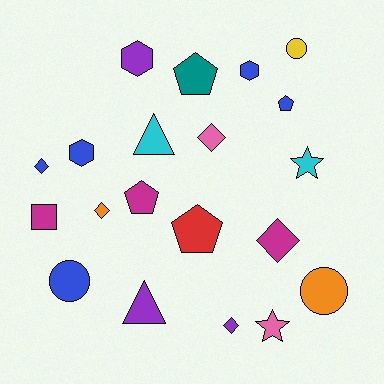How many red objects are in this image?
There is 1 red object.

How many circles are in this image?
There are 3 circles.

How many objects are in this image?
There are 20 objects.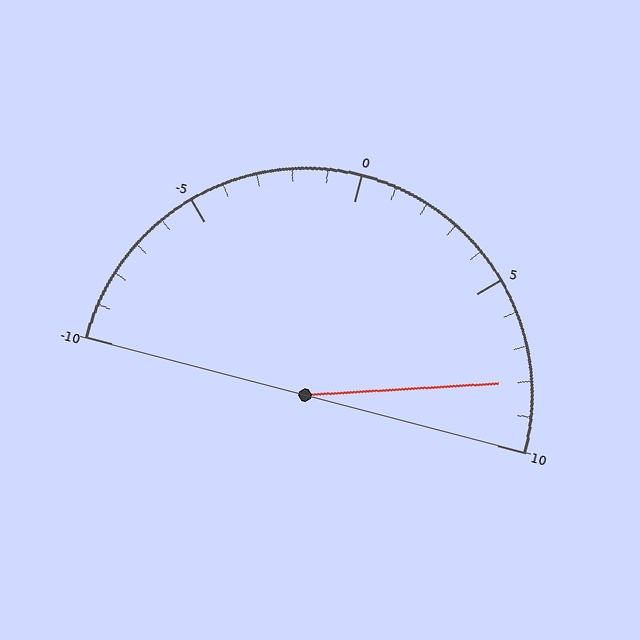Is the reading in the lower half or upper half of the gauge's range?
The reading is in the upper half of the range (-10 to 10).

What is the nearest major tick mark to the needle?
The nearest major tick mark is 10.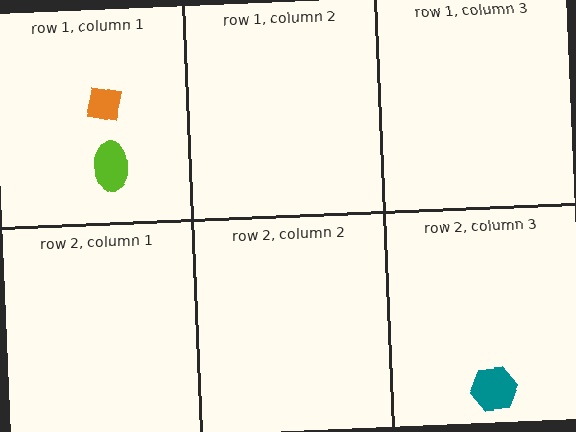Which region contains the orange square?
The row 1, column 1 region.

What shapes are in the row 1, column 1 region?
The lime ellipse, the orange square.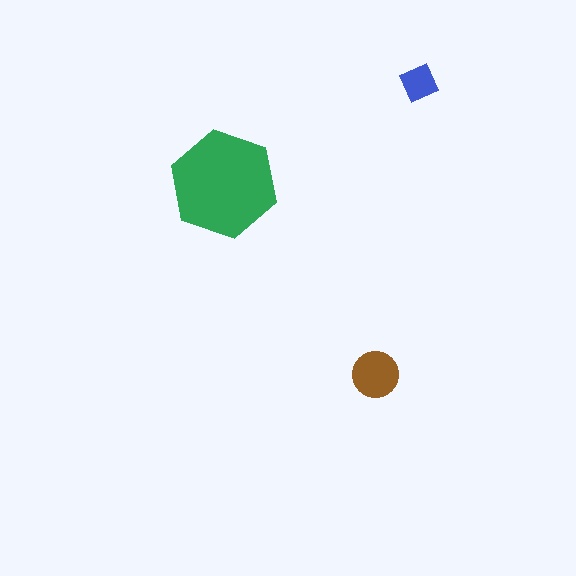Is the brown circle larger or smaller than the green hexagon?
Smaller.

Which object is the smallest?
The blue diamond.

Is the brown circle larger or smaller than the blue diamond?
Larger.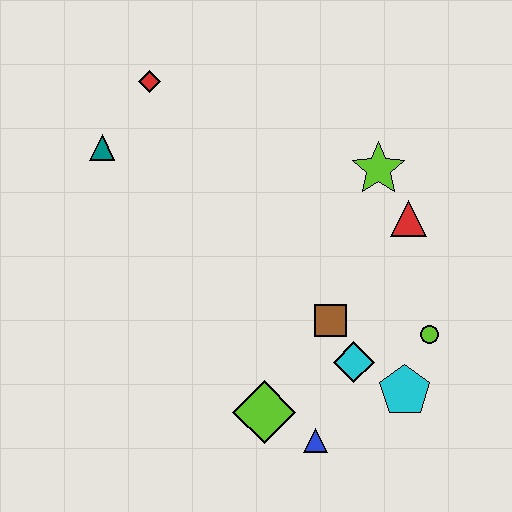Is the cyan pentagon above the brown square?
No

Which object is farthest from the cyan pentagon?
The red diamond is farthest from the cyan pentagon.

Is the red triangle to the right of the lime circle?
No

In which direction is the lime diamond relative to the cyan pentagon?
The lime diamond is to the left of the cyan pentagon.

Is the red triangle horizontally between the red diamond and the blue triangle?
No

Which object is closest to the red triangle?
The lime star is closest to the red triangle.